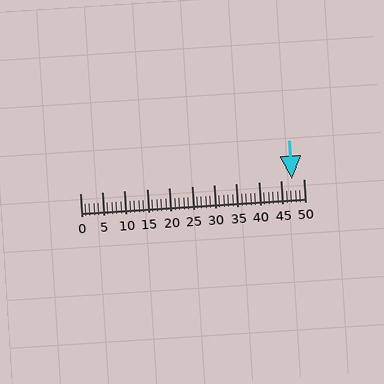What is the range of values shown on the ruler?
The ruler shows values from 0 to 50.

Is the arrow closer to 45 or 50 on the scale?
The arrow is closer to 45.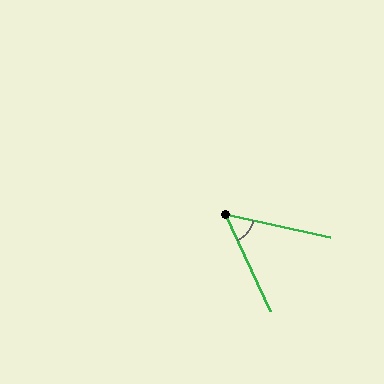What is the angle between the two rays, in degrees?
Approximately 53 degrees.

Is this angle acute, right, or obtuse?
It is acute.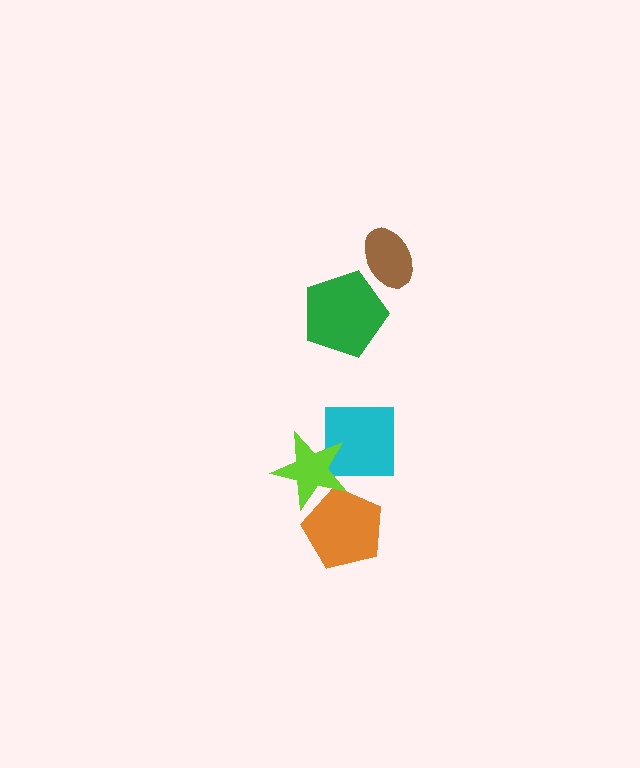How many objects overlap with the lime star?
2 objects overlap with the lime star.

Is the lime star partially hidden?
No, no other shape covers it.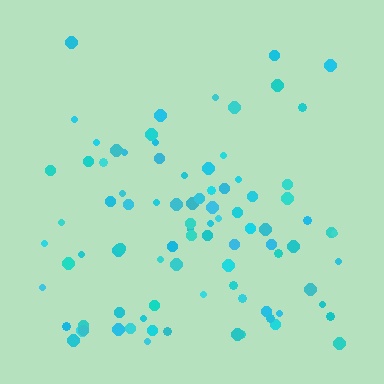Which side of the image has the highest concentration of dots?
The bottom.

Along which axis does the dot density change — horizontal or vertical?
Vertical.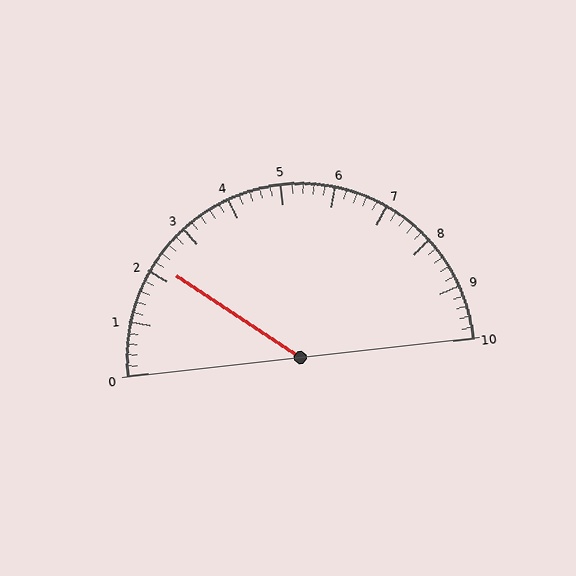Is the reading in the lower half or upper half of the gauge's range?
The reading is in the lower half of the range (0 to 10).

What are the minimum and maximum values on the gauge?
The gauge ranges from 0 to 10.